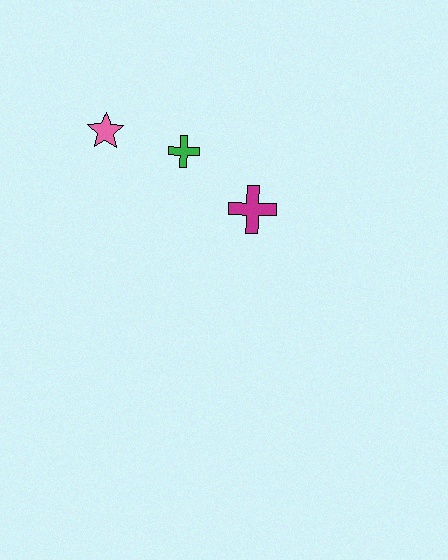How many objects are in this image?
There are 3 objects.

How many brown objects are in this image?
There are no brown objects.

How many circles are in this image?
There are no circles.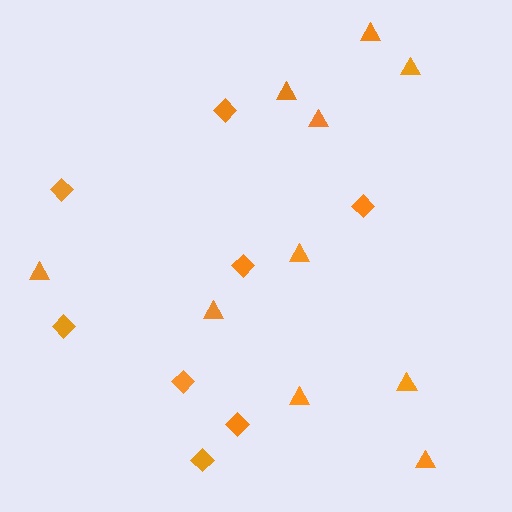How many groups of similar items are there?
There are 2 groups: one group of triangles (10) and one group of diamonds (8).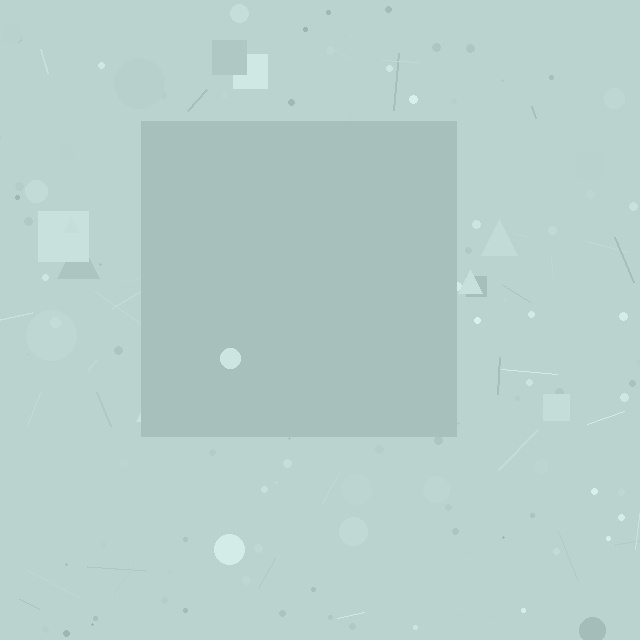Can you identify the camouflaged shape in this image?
The camouflaged shape is a square.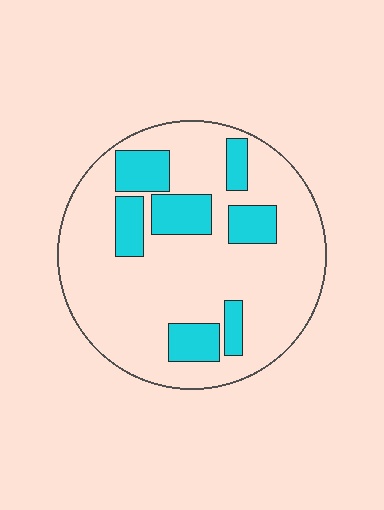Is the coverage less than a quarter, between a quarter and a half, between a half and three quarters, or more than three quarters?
Less than a quarter.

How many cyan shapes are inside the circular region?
7.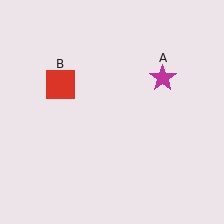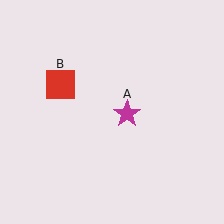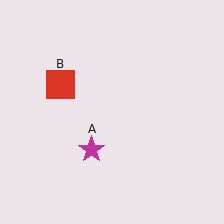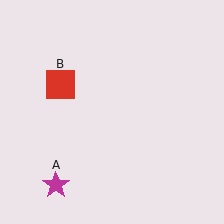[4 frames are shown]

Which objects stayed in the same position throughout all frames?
Red square (object B) remained stationary.